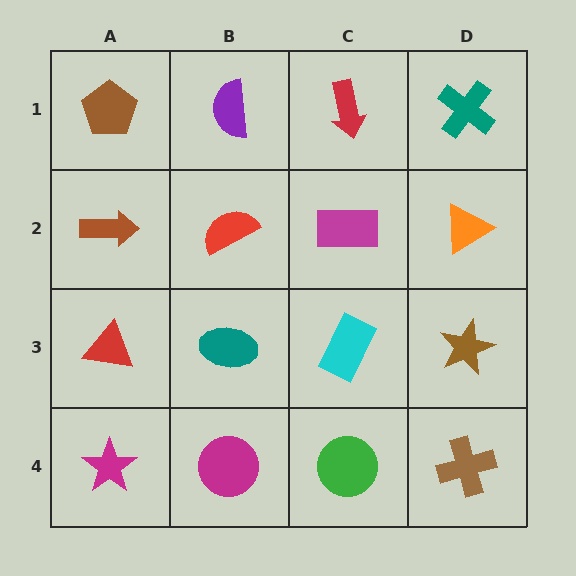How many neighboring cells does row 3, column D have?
3.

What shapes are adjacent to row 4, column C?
A cyan rectangle (row 3, column C), a magenta circle (row 4, column B), a brown cross (row 4, column D).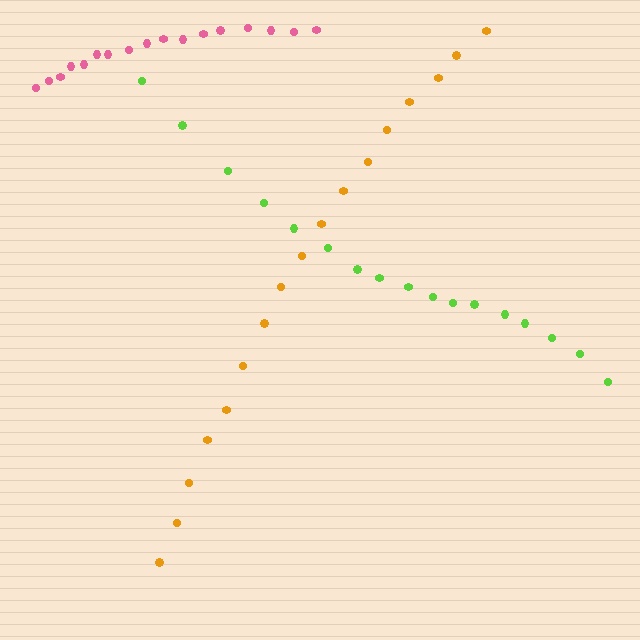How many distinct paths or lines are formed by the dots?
There are 3 distinct paths.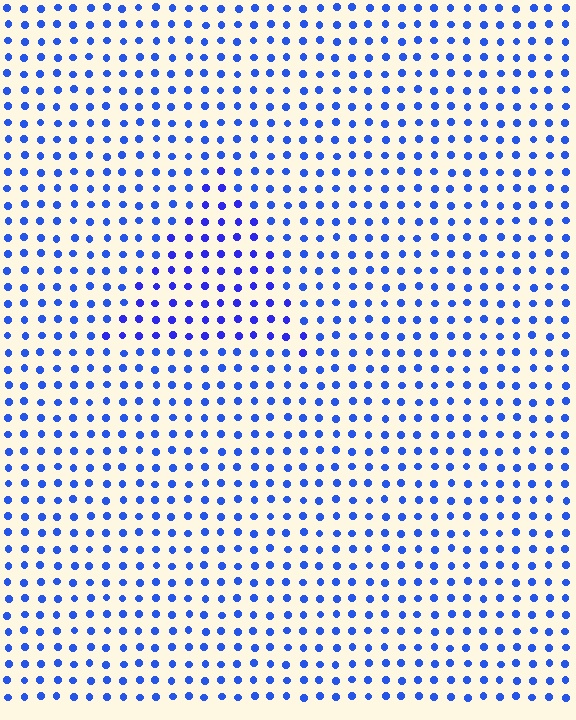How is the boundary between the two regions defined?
The boundary is defined purely by a slight shift in hue (about 17 degrees). Spacing, size, and orientation are identical on both sides.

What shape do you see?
I see a triangle.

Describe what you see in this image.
The image is filled with small blue elements in a uniform arrangement. A triangle-shaped region is visible where the elements are tinted to a slightly different hue, forming a subtle color boundary.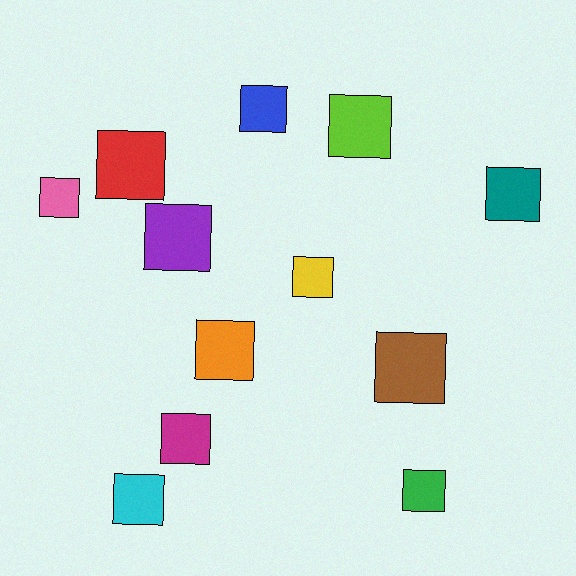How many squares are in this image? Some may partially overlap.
There are 12 squares.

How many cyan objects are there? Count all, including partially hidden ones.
There is 1 cyan object.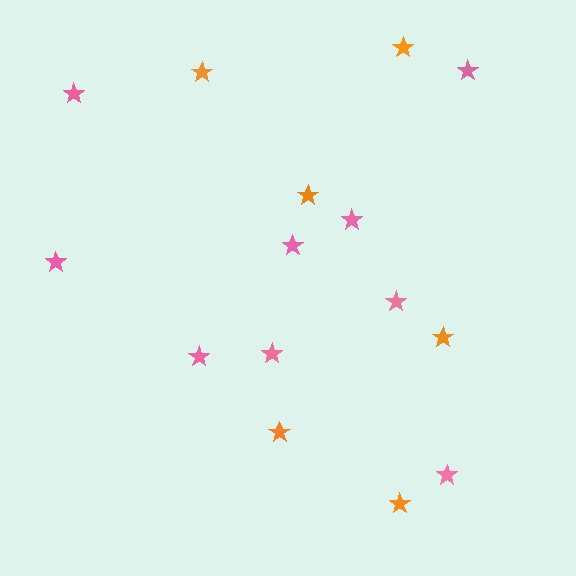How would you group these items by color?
There are 2 groups: one group of pink stars (9) and one group of orange stars (6).